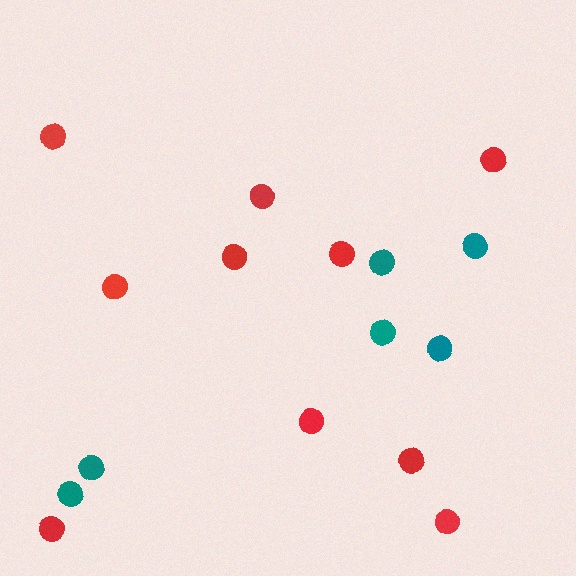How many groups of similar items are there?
There are 2 groups: one group of red circles (10) and one group of teal circles (6).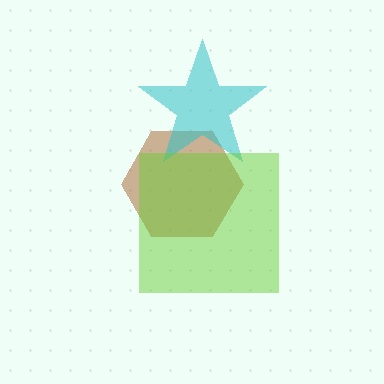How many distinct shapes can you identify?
There are 3 distinct shapes: a brown hexagon, a cyan star, a lime square.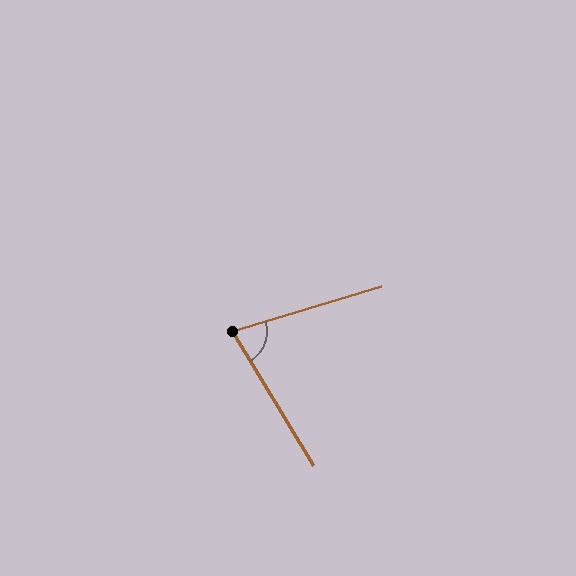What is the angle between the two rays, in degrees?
Approximately 76 degrees.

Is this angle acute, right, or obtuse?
It is acute.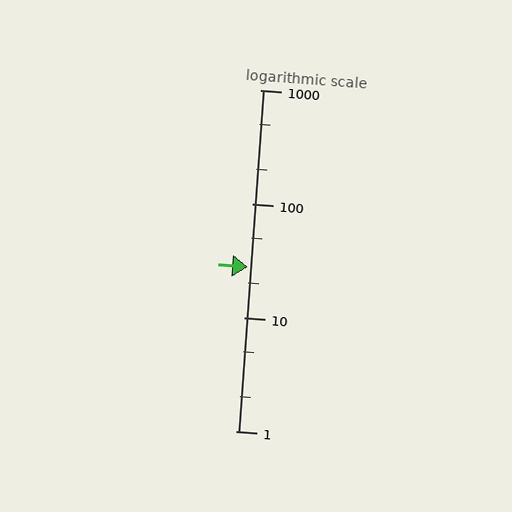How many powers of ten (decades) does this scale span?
The scale spans 3 decades, from 1 to 1000.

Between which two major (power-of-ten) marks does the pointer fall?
The pointer is between 10 and 100.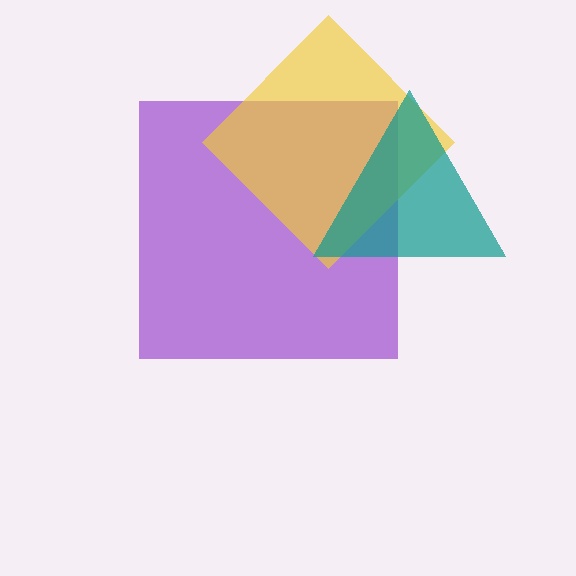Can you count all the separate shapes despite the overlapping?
Yes, there are 3 separate shapes.